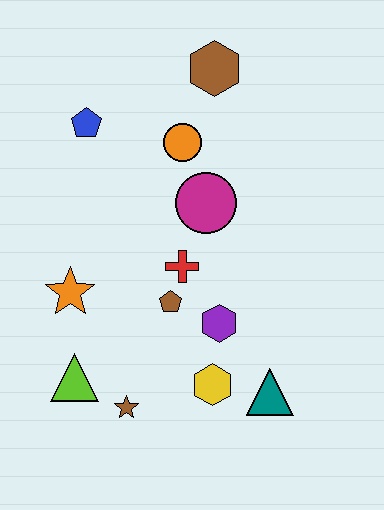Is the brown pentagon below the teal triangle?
No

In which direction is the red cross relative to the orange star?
The red cross is to the right of the orange star.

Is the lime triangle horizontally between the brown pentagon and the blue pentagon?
No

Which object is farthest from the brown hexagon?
The brown star is farthest from the brown hexagon.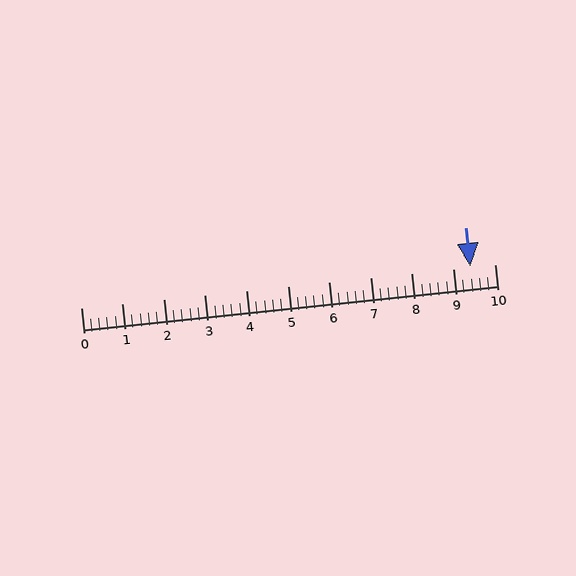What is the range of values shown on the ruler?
The ruler shows values from 0 to 10.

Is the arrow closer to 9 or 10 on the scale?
The arrow is closer to 9.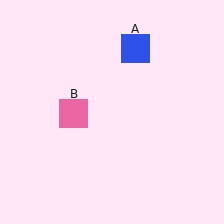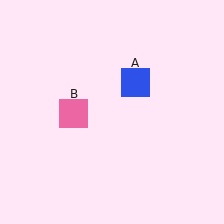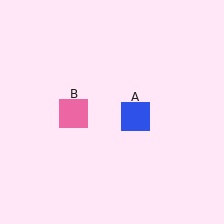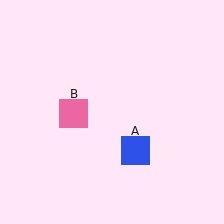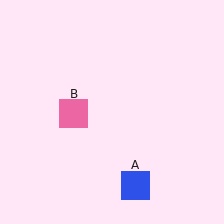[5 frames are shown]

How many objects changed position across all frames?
1 object changed position: blue square (object A).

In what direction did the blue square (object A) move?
The blue square (object A) moved down.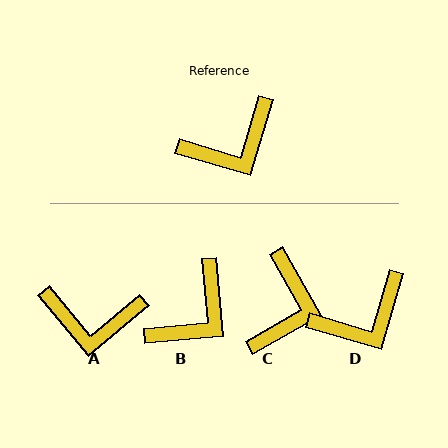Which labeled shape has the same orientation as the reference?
D.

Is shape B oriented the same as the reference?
No, it is off by about 22 degrees.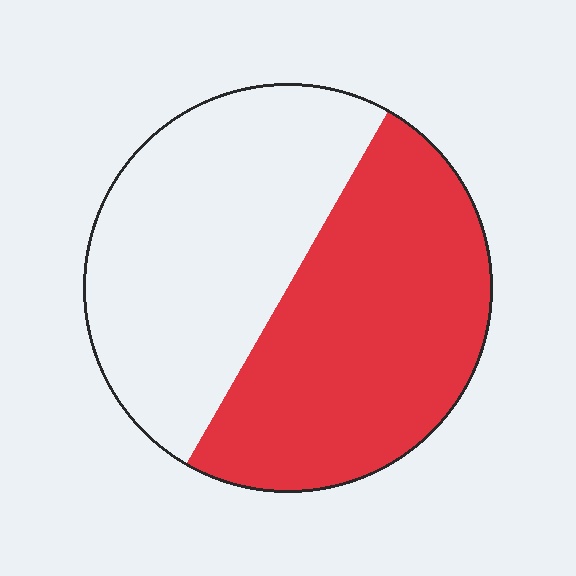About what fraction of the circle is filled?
About one half (1/2).